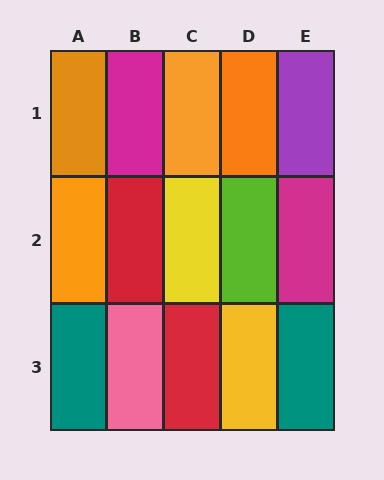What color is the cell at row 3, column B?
Pink.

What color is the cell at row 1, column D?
Orange.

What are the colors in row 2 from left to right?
Orange, red, yellow, lime, magenta.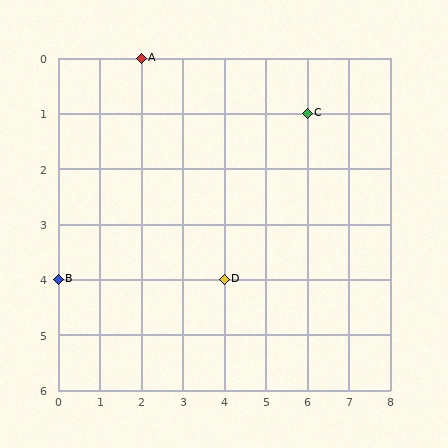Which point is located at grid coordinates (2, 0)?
Point A is at (2, 0).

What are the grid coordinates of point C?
Point C is at grid coordinates (6, 1).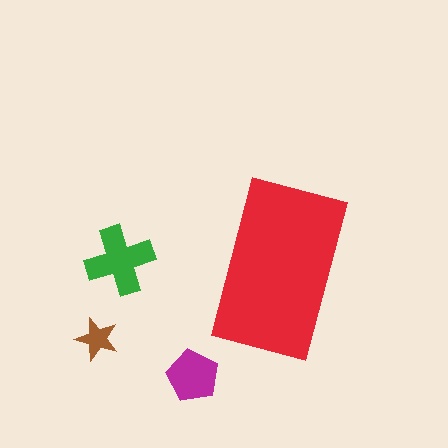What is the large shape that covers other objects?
A red rectangle.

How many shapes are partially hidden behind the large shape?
0 shapes are partially hidden.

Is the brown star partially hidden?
No, the brown star is fully visible.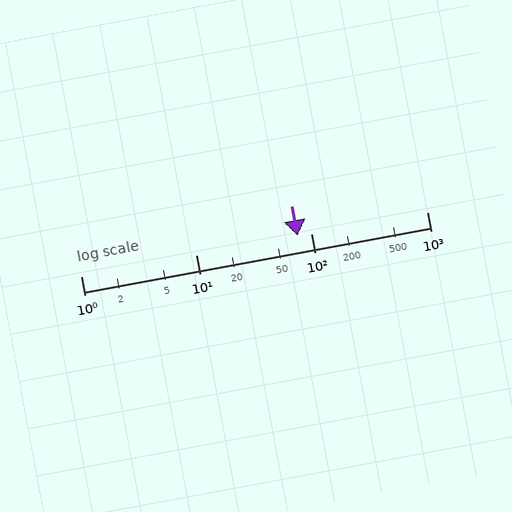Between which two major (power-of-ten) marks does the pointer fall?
The pointer is between 10 and 100.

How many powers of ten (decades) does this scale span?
The scale spans 3 decades, from 1 to 1000.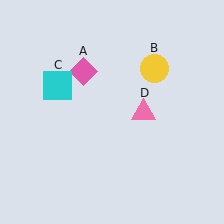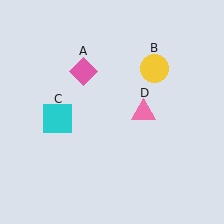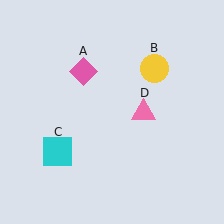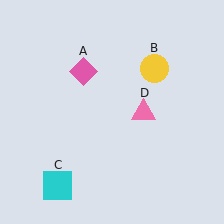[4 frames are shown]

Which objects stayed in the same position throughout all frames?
Pink diamond (object A) and yellow circle (object B) and pink triangle (object D) remained stationary.